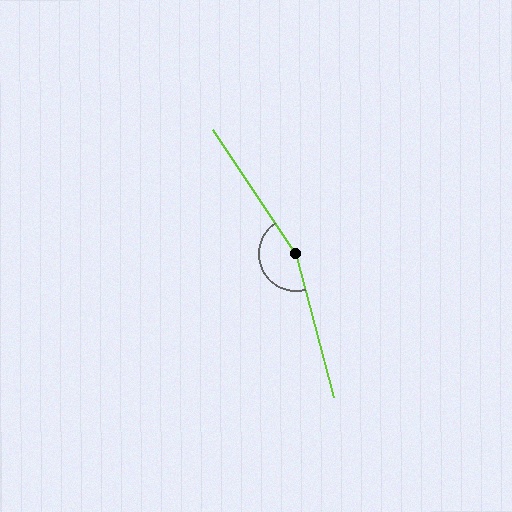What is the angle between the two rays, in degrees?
Approximately 161 degrees.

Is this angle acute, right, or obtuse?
It is obtuse.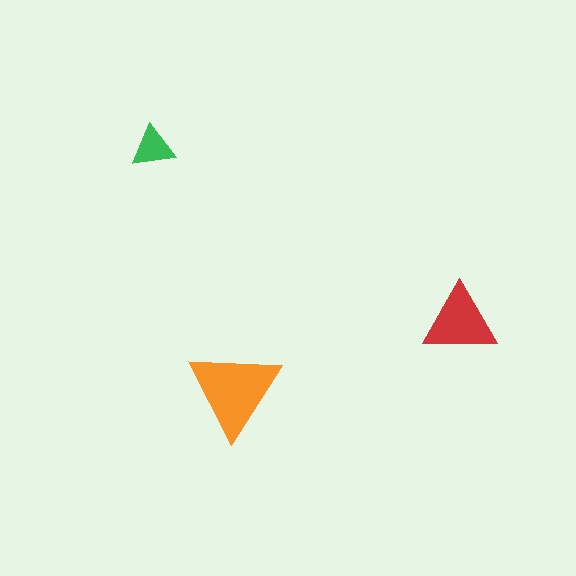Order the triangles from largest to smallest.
the orange one, the red one, the green one.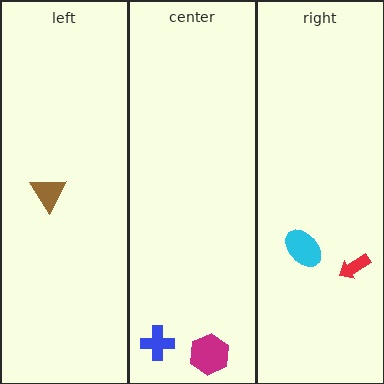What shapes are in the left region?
The brown triangle.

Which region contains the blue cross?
The center region.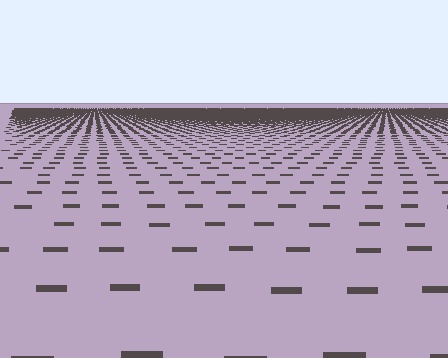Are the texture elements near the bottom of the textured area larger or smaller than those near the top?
Larger. Near the bottom, elements are closer to the viewer and appear at a bigger on-screen size.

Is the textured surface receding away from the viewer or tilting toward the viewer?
The surface is receding away from the viewer. Texture elements get smaller and denser toward the top.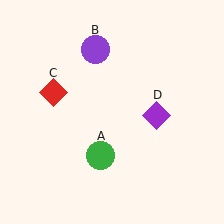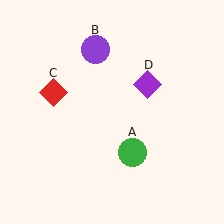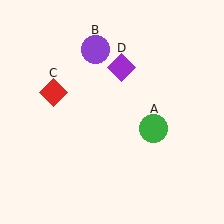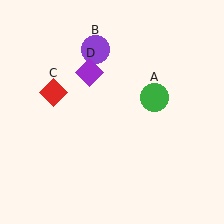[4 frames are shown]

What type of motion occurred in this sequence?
The green circle (object A), purple diamond (object D) rotated counterclockwise around the center of the scene.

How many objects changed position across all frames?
2 objects changed position: green circle (object A), purple diamond (object D).